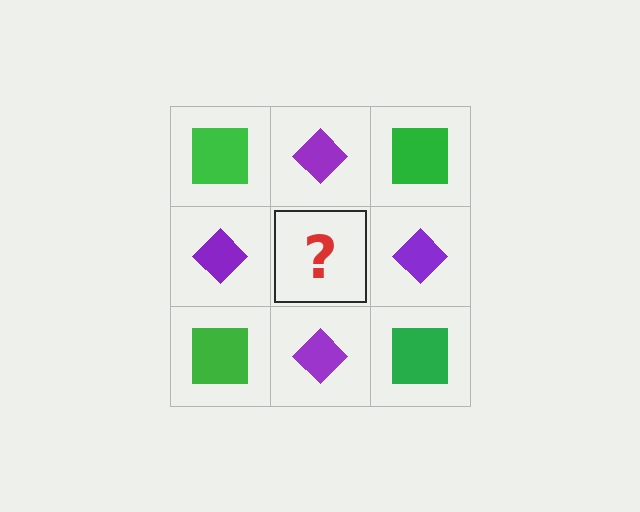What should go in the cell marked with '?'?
The missing cell should contain a green square.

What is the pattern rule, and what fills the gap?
The rule is that it alternates green square and purple diamond in a checkerboard pattern. The gap should be filled with a green square.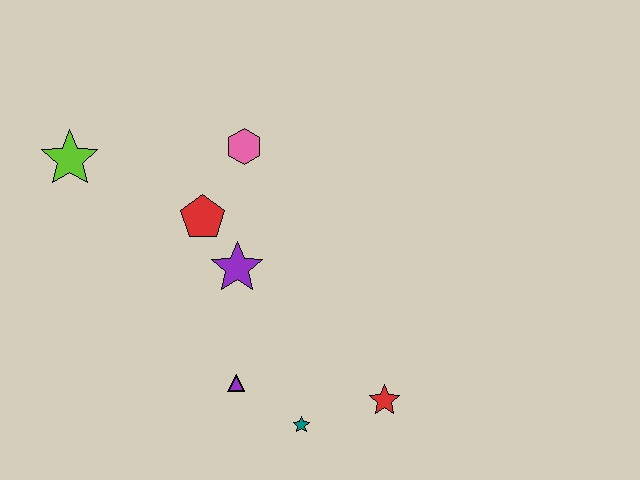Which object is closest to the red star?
The teal star is closest to the red star.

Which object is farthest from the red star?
The lime star is farthest from the red star.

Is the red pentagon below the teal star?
No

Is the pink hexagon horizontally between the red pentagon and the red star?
Yes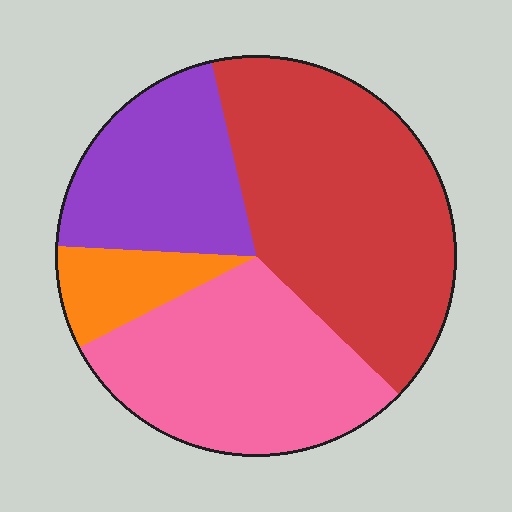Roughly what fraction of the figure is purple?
Purple takes up about one fifth (1/5) of the figure.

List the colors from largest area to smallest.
From largest to smallest: red, pink, purple, orange.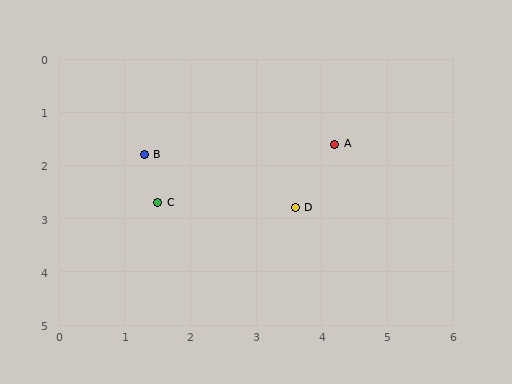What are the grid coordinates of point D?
Point D is at approximately (3.6, 2.8).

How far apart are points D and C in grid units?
Points D and C are about 2.1 grid units apart.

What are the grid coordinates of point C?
Point C is at approximately (1.5, 2.7).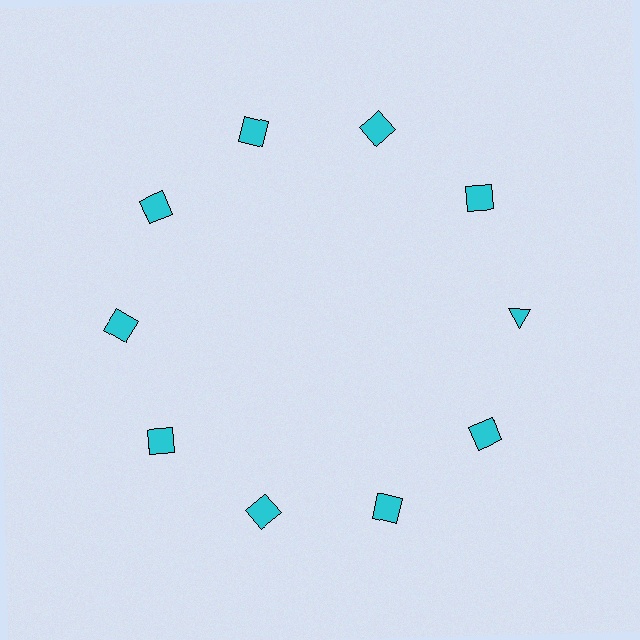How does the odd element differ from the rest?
It has a different shape: triangle instead of square.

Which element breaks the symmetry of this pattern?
The cyan triangle at roughly the 3 o'clock position breaks the symmetry. All other shapes are cyan squares.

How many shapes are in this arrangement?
There are 10 shapes arranged in a ring pattern.